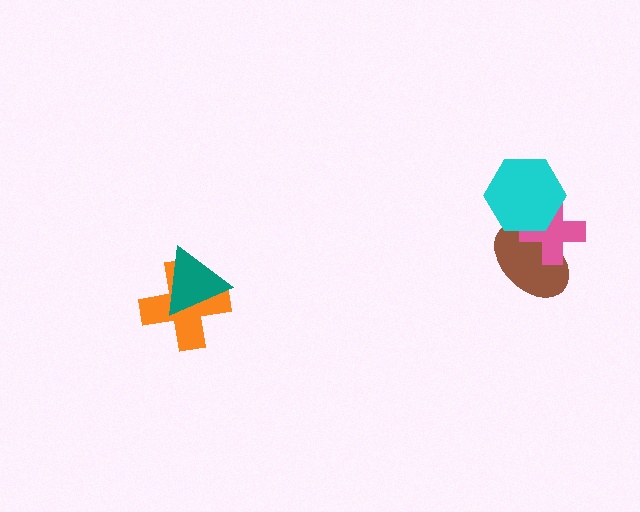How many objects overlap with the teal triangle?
1 object overlaps with the teal triangle.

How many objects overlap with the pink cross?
2 objects overlap with the pink cross.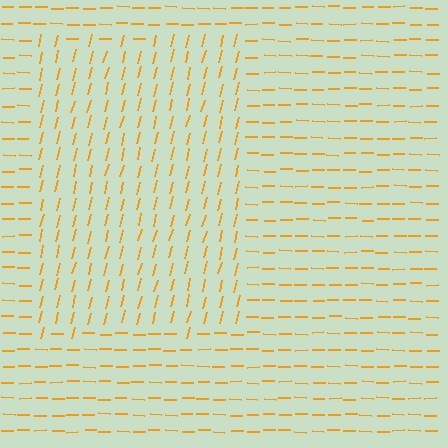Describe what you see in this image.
The image is filled with small orange line segments. A rectangle region in the image has lines oriented differently from the surrounding lines, creating a visible texture boundary.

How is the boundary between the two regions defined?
The boundary is defined purely by a change in line orientation (approximately 77 degrees difference). All lines are the same color and thickness.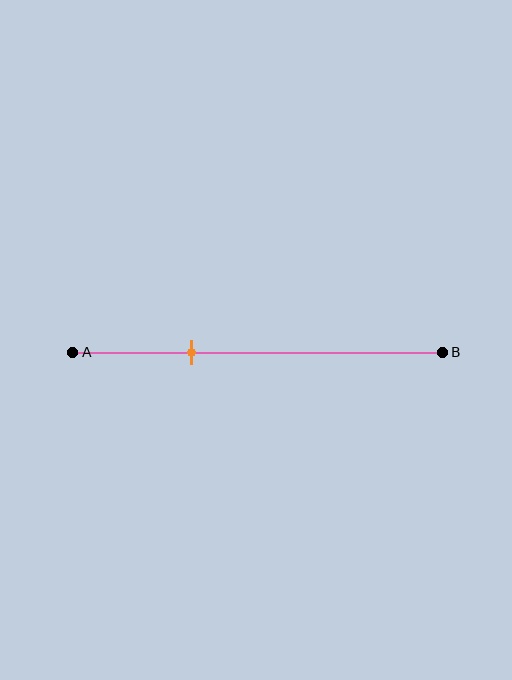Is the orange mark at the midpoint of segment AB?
No, the mark is at about 30% from A, not at the 50% midpoint.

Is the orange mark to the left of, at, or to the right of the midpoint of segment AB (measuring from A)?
The orange mark is to the left of the midpoint of segment AB.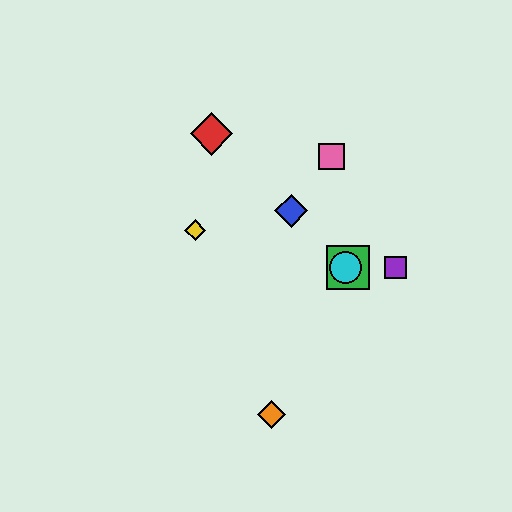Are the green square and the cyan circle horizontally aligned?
Yes, both are at y≈267.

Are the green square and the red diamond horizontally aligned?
No, the green square is at y≈267 and the red diamond is at y≈134.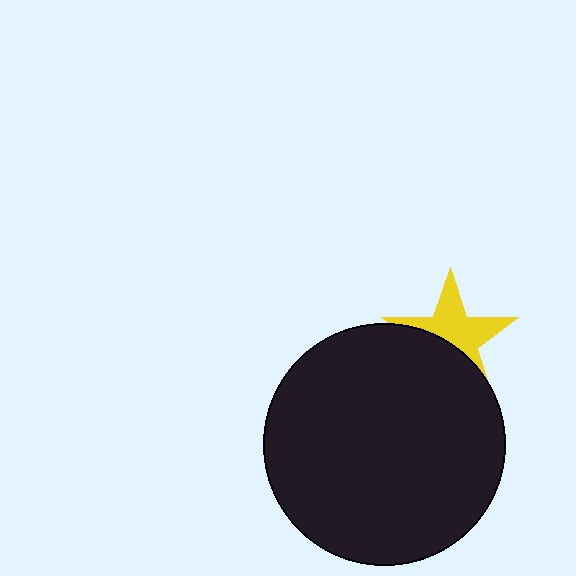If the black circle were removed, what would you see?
You would see the complete yellow star.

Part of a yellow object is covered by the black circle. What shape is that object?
It is a star.